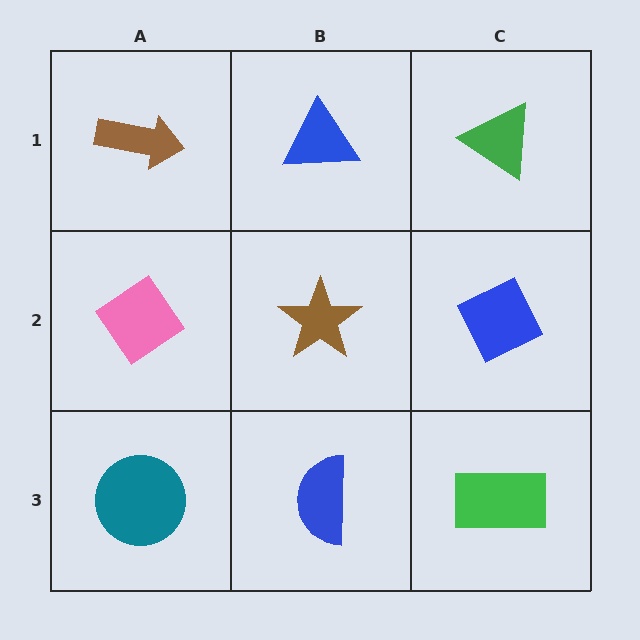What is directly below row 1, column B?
A brown star.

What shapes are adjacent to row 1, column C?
A blue diamond (row 2, column C), a blue triangle (row 1, column B).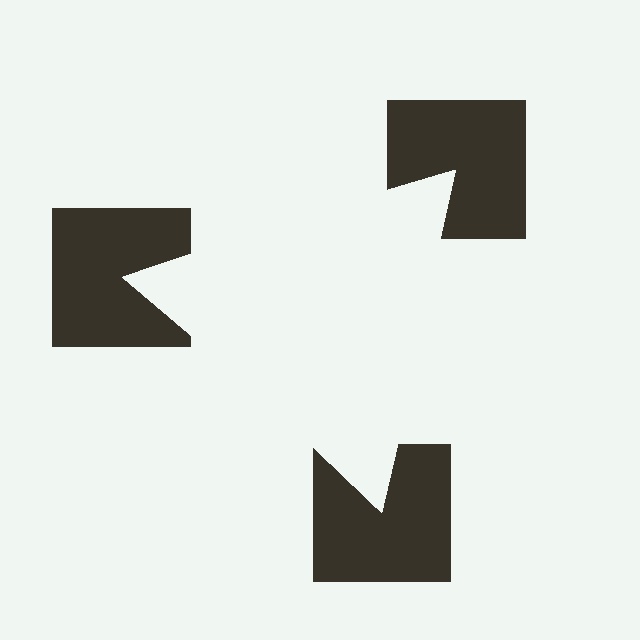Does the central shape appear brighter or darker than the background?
It typically appears slightly brighter than the background, even though no actual brightness change is drawn.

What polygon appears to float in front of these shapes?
An illusory triangle — its edges are inferred from the aligned wedge cuts in the notched squares, not physically drawn.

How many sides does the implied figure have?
3 sides.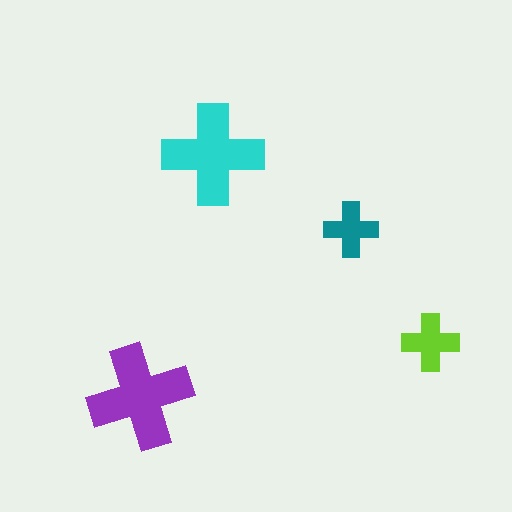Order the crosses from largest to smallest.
the purple one, the cyan one, the lime one, the teal one.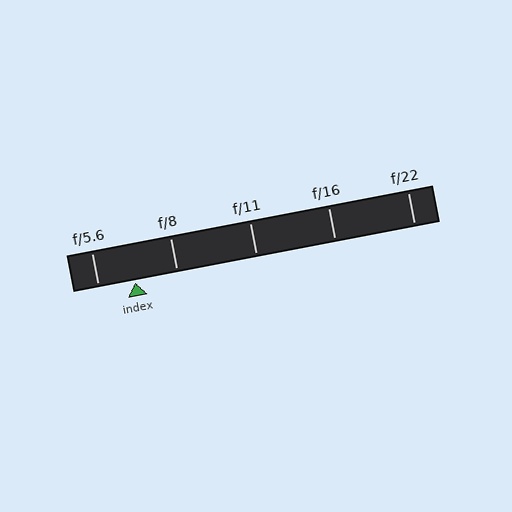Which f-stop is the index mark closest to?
The index mark is closest to f/5.6.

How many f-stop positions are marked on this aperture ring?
There are 5 f-stop positions marked.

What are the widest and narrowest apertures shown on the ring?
The widest aperture shown is f/5.6 and the narrowest is f/22.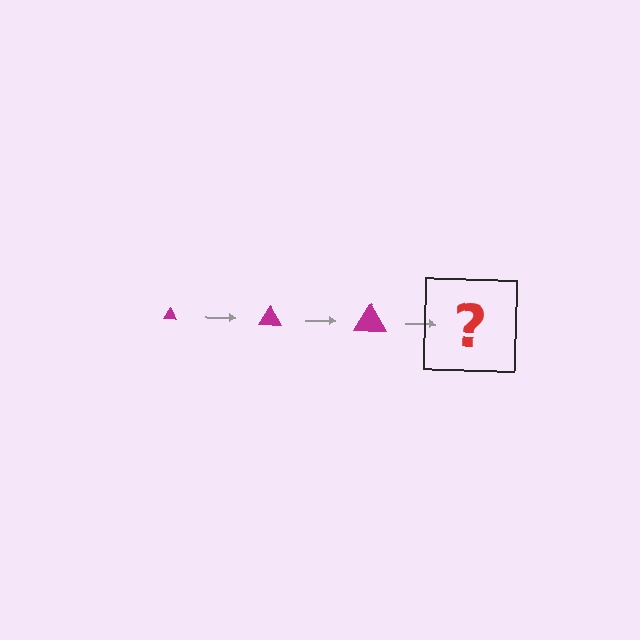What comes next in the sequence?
The next element should be a magenta triangle, larger than the previous one.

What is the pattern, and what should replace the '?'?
The pattern is that the triangle gets progressively larger each step. The '?' should be a magenta triangle, larger than the previous one.